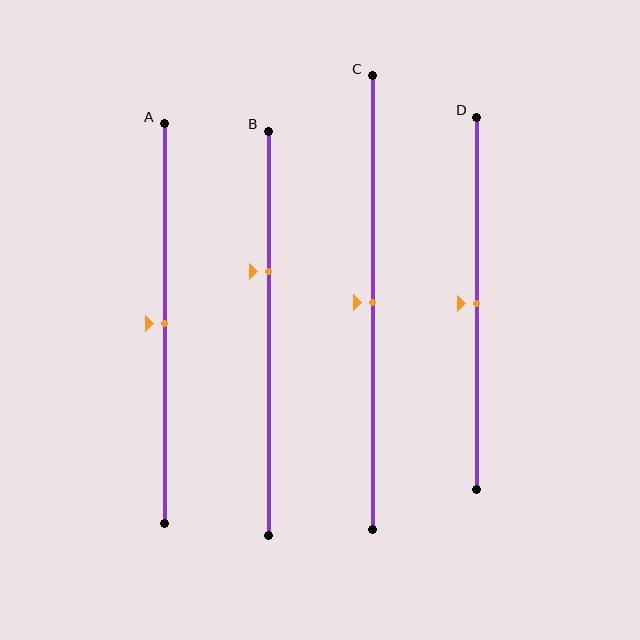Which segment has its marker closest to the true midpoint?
Segment A has its marker closest to the true midpoint.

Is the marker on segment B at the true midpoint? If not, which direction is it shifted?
No, the marker on segment B is shifted upward by about 15% of the segment length.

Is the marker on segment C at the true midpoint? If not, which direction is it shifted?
Yes, the marker on segment C is at the true midpoint.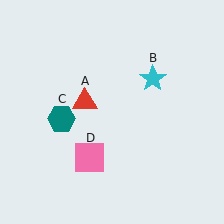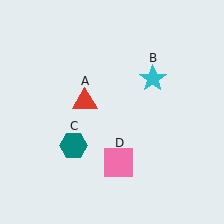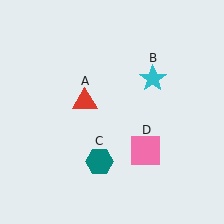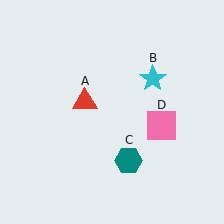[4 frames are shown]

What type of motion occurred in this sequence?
The teal hexagon (object C), pink square (object D) rotated counterclockwise around the center of the scene.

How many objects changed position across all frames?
2 objects changed position: teal hexagon (object C), pink square (object D).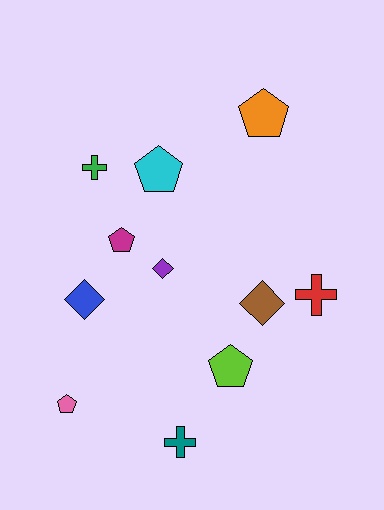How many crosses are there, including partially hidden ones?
There are 3 crosses.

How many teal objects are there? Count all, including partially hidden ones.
There is 1 teal object.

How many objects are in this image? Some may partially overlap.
There are 11 objects.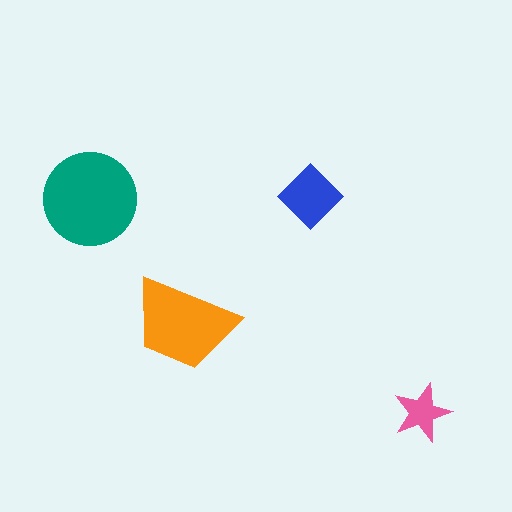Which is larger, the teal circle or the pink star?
The teal circle.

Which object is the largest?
The teal circle.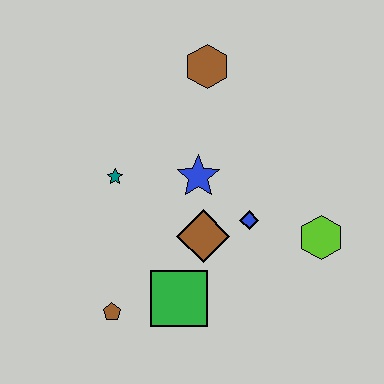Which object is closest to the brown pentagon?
The green square is closest to the brown pentagon.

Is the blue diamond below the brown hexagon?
Yes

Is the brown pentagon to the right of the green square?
No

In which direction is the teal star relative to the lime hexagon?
The teal star is to the left of the lime hexagon.